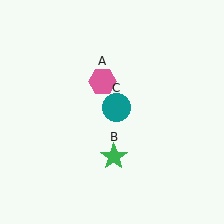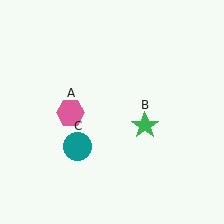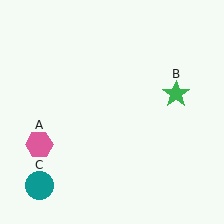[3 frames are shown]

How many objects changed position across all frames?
3 objects changed position: pink hexagon (object A), green star (object B), teal circle (object C).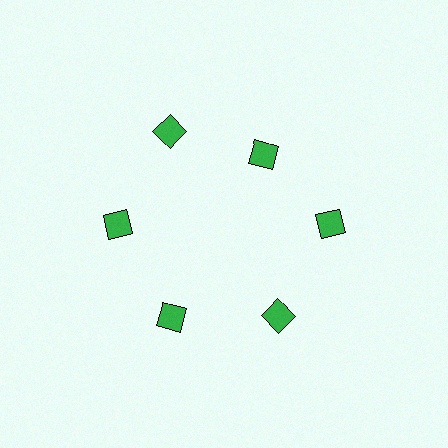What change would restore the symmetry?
The symmetry would be restored by moving it outward, back onto the ring so that all 6 diamonds sit at equal angles and equal distance from the center.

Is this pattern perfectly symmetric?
No. The 6 green diamonds are arranged in a ring, but one element near the 1 o'clock position is pulled inward toward the center, breaking the 6-fold rotational symmetry.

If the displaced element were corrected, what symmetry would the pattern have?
It would have 6-fold rotational symmetry — the pattern would map onto itself every 60 degrees.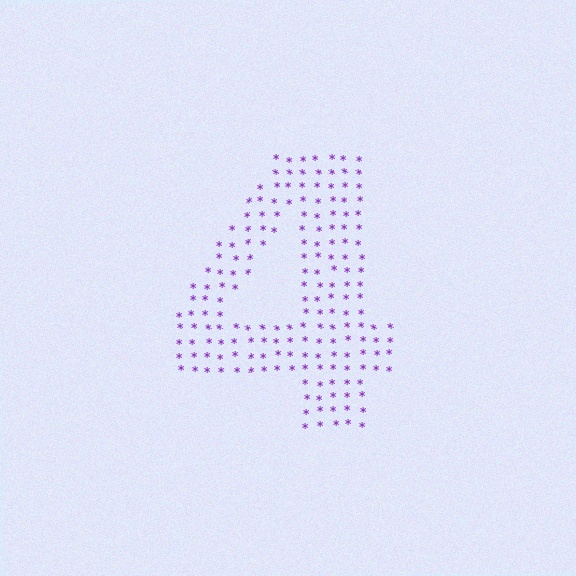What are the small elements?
The small elements are asterisks.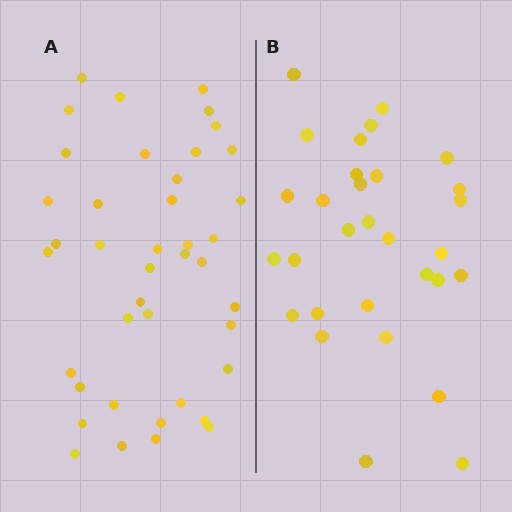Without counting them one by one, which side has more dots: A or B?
Region A (the left region) has more dots.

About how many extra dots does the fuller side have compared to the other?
Region A has roughly 12 or so more dots than region B.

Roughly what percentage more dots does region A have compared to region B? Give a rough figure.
About 35% more.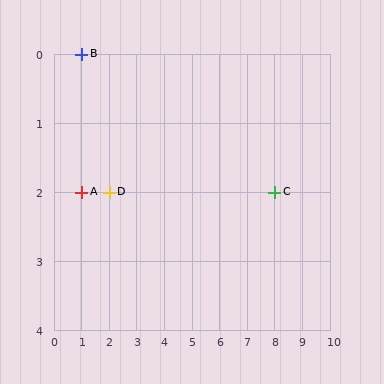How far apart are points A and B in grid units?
Points A and B are 2 rows apart.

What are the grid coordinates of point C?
Point C is at grid coordinates (8, 2).